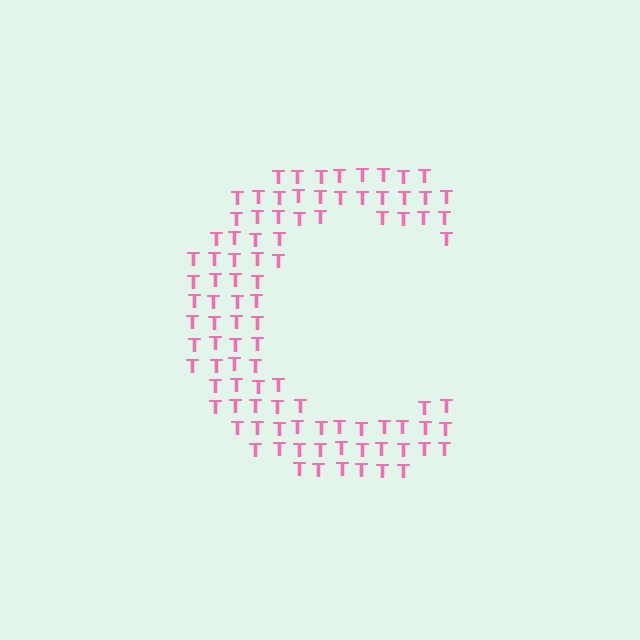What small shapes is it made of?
It is made of small letter T's.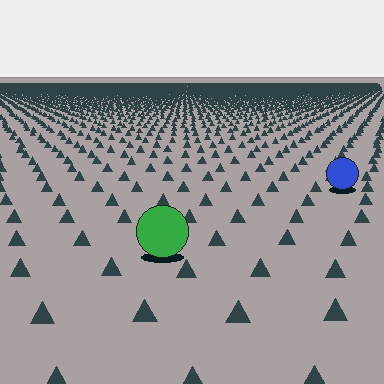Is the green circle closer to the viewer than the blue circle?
Yes. The green circle is closer — you can tell from the texture gradient: the ground texture is coarser near it.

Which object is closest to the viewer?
The green circle is closest. The texture marks near it are larger and more spread out.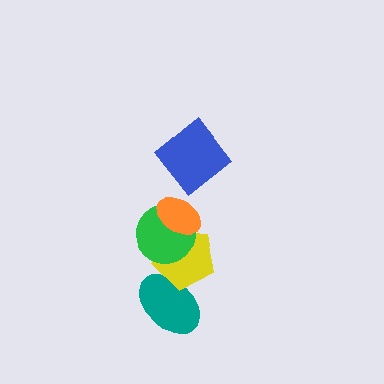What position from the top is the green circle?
The green circle is 3rd from the top.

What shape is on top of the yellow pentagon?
The green circle is on top of the yellow pentagon.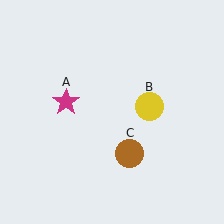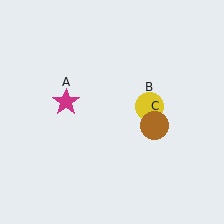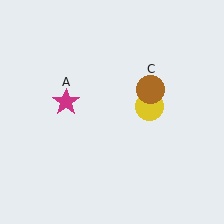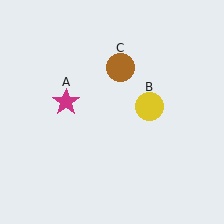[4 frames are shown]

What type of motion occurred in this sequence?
The brown circle (object C) rotated counterclockwise around the center of the scene.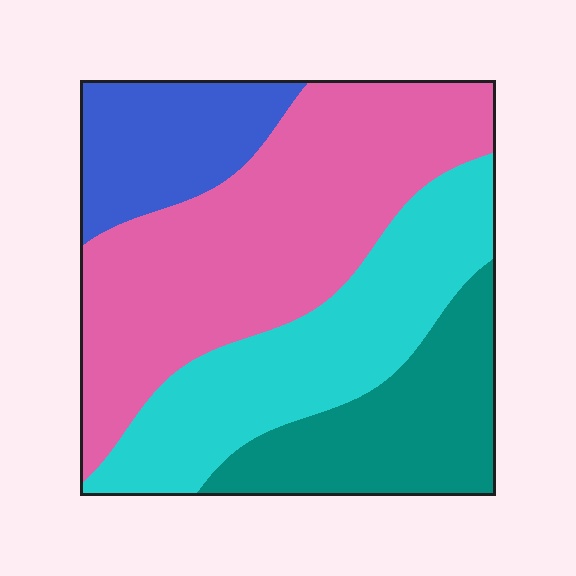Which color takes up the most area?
Pink, at roughly 40%.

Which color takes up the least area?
Blue, at roughly 15%.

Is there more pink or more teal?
Pink.